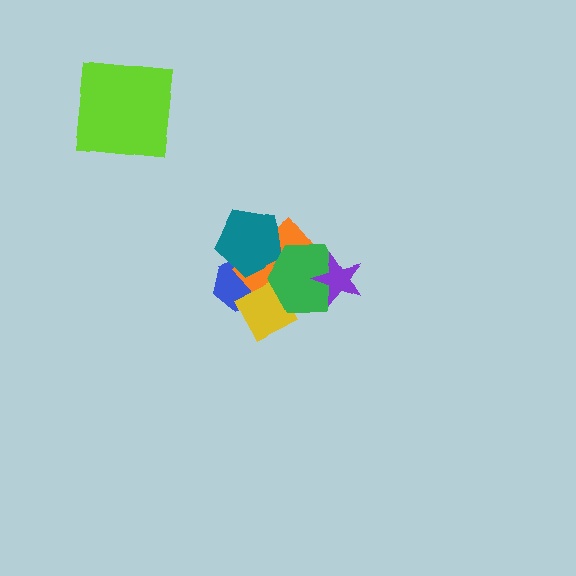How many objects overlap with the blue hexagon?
3 objects overlap with the blue hexagon.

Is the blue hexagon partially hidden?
Yes, it is partially covered by another shape.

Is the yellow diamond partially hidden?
Yes, it is partially covered by another shape.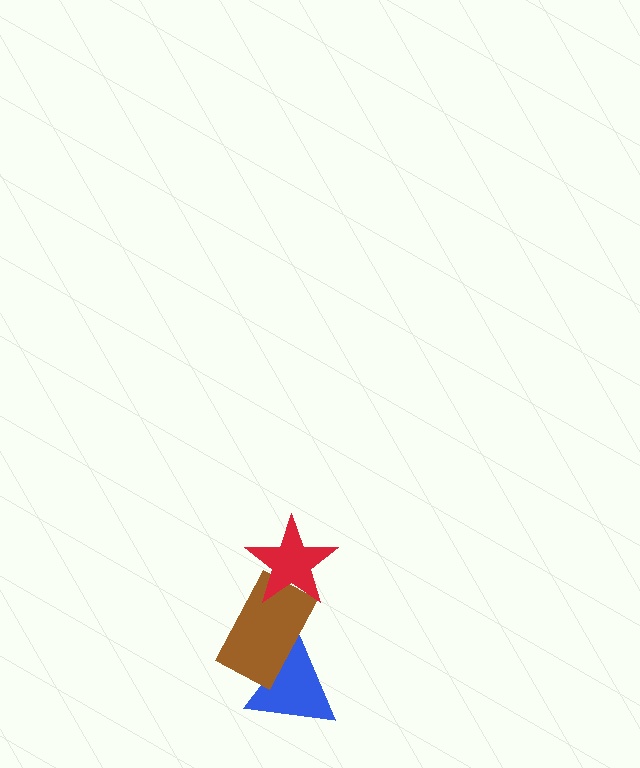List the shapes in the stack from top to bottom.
From top to bottom: the red star, the brown rectangle, the blue triangle.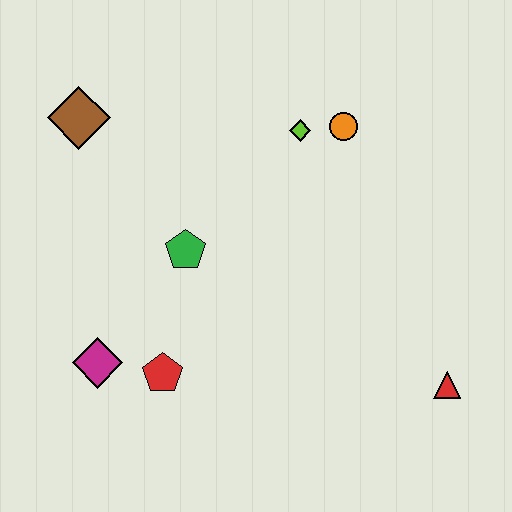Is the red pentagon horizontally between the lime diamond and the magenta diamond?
Yes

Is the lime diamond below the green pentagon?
No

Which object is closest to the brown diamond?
The green pentagon is closest to the brown diamond.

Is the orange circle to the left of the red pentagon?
No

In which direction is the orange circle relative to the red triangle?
The orange circle is above the red triangle.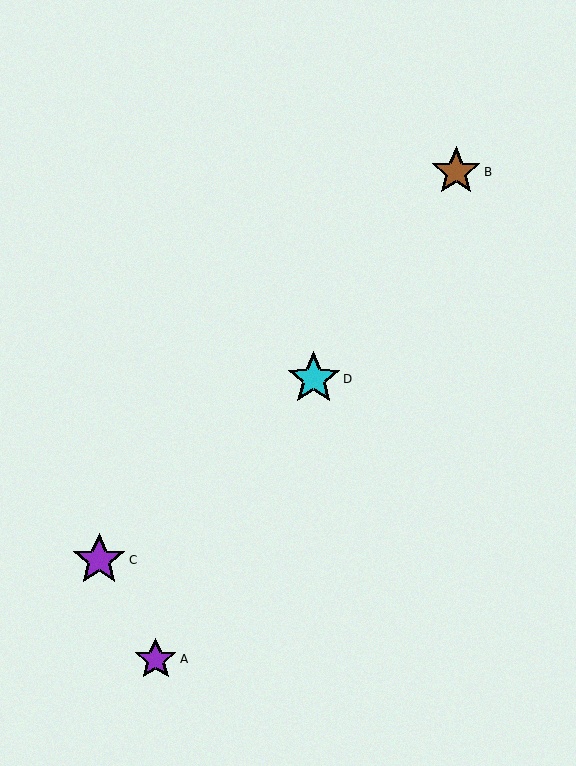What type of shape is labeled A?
Shape A is a purple star.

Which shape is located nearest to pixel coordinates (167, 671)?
The purple star (labeled A) at (156, 659) is nearest to that location.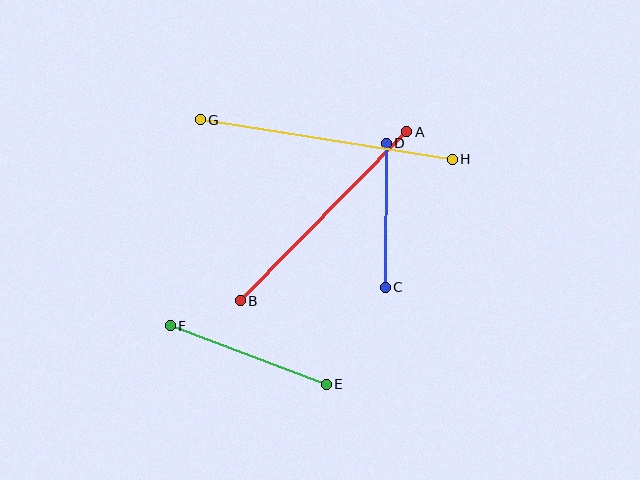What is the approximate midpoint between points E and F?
The midpoint is at approximately (248, 355) pixels.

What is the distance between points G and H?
The distance is approximately 255 pixels.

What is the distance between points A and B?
The distance is approximately 237 pixels.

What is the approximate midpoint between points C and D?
The midpoint is at approximately (386, 215) pixels.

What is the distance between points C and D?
The distance is approximately 144 pixels.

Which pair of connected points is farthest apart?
Points G and H are farthest apart.